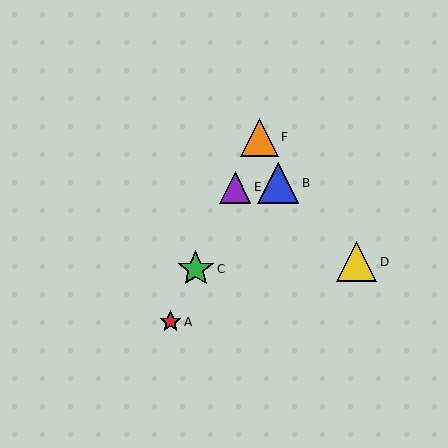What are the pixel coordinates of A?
Object A is at (170, 322).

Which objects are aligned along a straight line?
Objects A, C, E, F are aligned along a straight line.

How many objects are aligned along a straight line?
4 objects (A, C, E, F) are aligned along a straight line.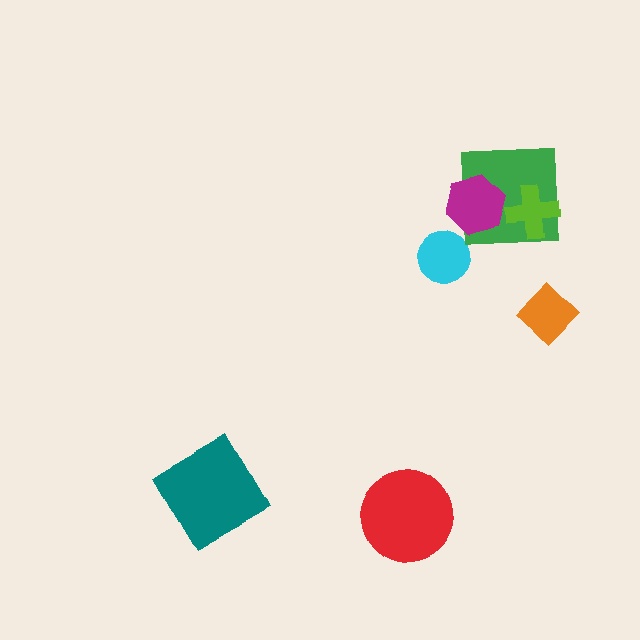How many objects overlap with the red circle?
0 objects overlap with the red circle.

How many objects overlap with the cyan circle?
0 objects overlap with the cyan circle.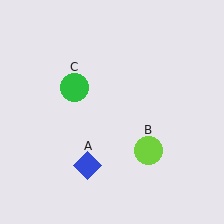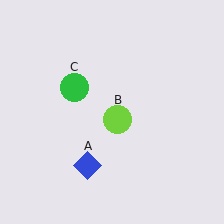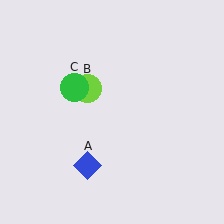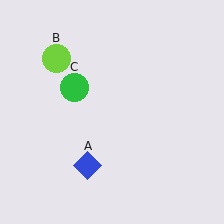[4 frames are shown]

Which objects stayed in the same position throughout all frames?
Blue diamond (object A) and green circle (object C) remained stationary.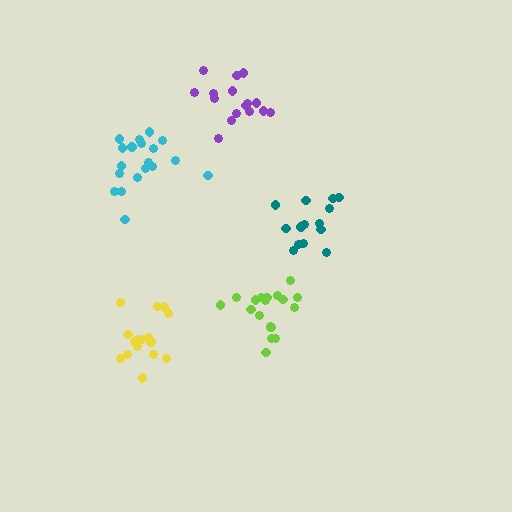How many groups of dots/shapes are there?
There are 5 groups.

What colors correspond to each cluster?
The clusters are colored: teal, purple, cyan, yellow, lime.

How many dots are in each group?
Group 1: 14 dots, Group 2: 16 dots, Group 3: 19 dots, Group 4: 16 dots, Group 5: 20 dots (85 total).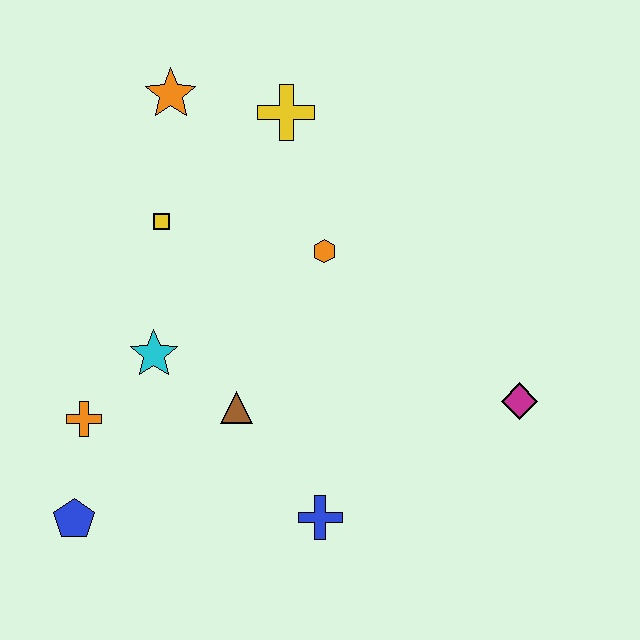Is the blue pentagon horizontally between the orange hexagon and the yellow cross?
No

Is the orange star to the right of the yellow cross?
No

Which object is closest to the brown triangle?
The cyan star is closest to the brown triangle.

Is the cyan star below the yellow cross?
Yes